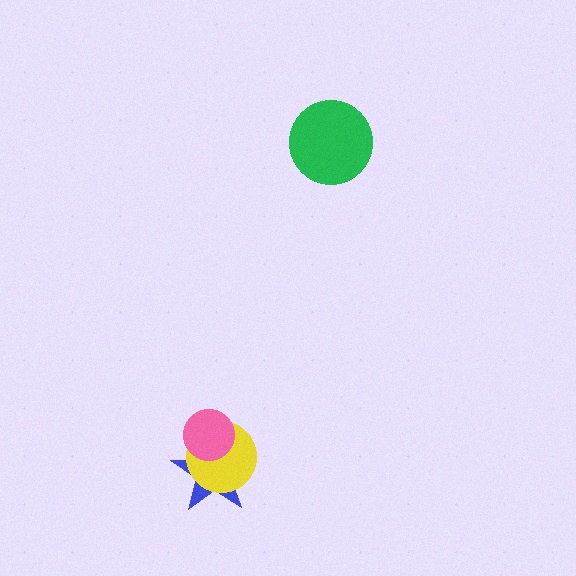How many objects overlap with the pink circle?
2 objects overlap with the pink circle.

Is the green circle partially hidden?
No, no other shape covers it.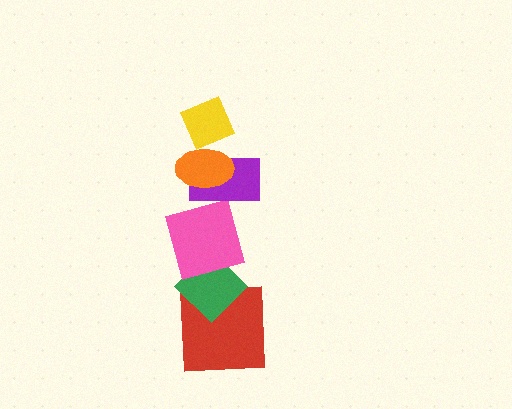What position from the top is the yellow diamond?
The yellow diamond is 1st from the top.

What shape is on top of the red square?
The green diamond is on top of the red square.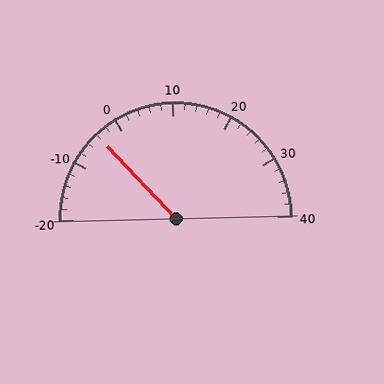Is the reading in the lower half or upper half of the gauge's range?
The reading is in the lower half of the range (-20 to 40).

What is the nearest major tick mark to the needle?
The nearest major tick mark is 0.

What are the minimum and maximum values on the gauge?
The gauge ranges from -20 to 40.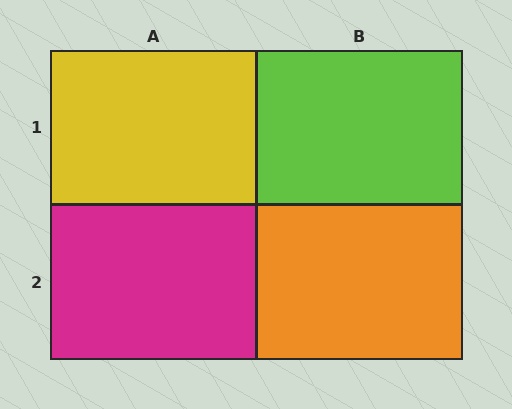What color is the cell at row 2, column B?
Orange.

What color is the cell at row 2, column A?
Magenta.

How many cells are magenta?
1 cell is magenta.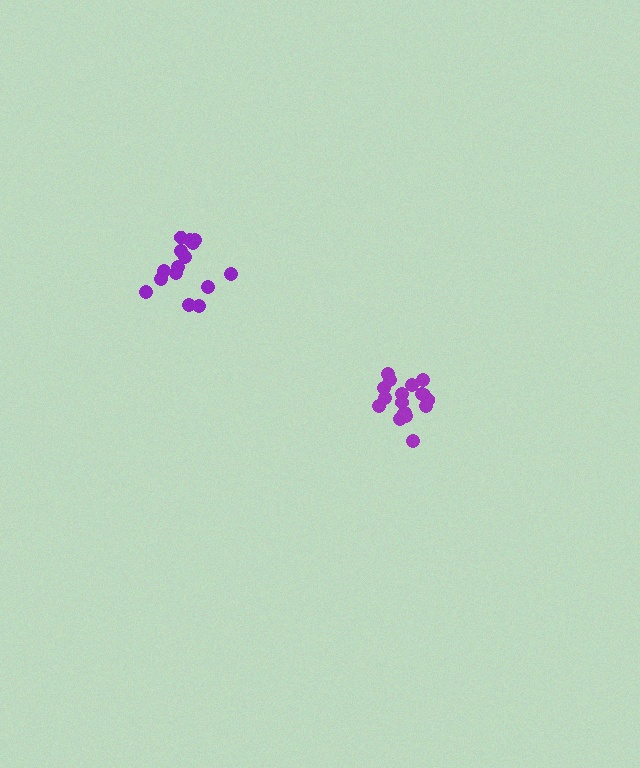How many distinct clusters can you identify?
There are 2 distinct clusters.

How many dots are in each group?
Group 1: 18 dots, Group 2: 15 dots (33 total).